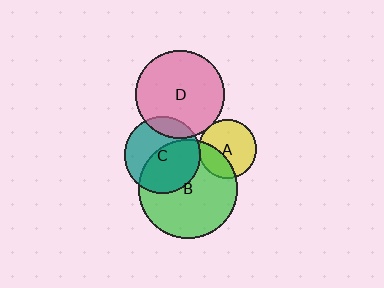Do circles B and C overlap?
Yes.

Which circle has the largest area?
Circle B (green).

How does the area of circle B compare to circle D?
Approximately 1.2 times.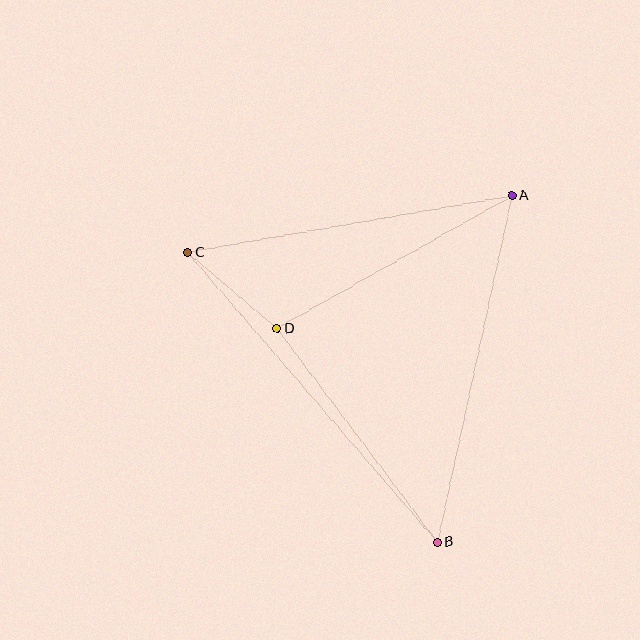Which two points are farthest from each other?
Points B and C are farthest from each other.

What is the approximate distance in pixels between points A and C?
The distance between A and C is approximately 329 pixels.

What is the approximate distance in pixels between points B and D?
The distance between B and D is approximately 267 pixels.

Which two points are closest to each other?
Points C and D are closest to each other.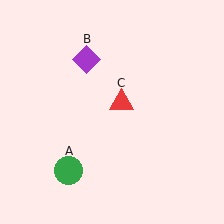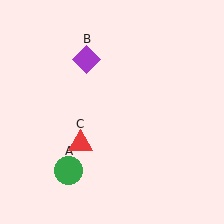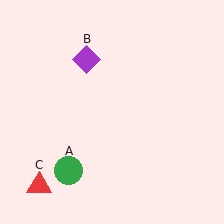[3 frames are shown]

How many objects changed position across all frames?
1 object changed position: red triangle (object C).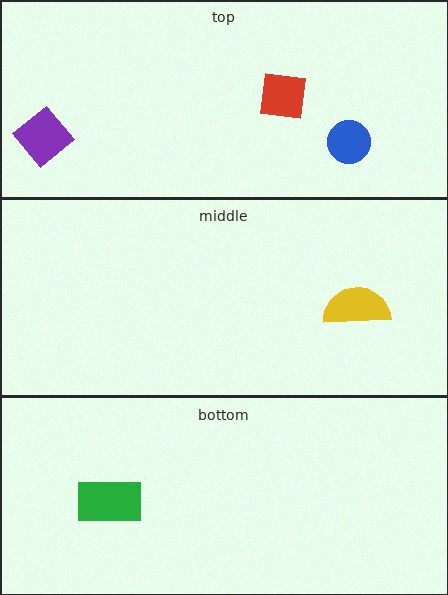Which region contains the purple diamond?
The top region.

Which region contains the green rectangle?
The bottom region.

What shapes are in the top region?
The red square, the blue circle, the purple diamond.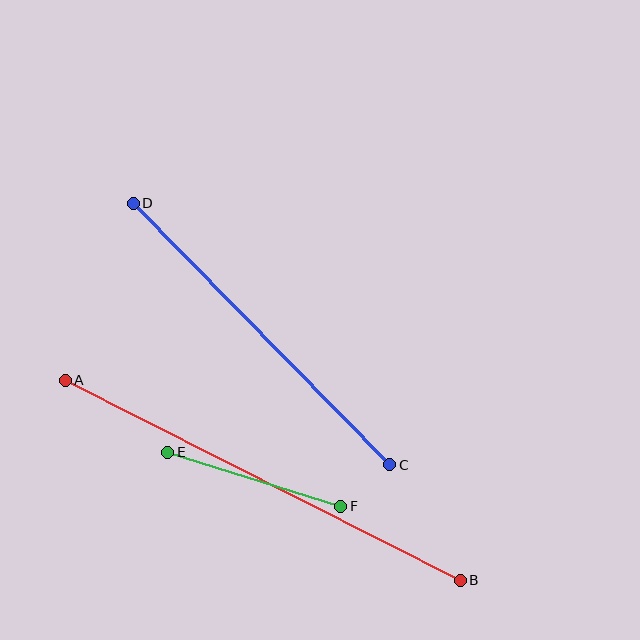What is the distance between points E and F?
The distance is approximately 181 pixels.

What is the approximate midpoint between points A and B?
The midpoint is at approximately (263, 480) pixels.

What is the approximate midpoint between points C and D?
The midpoint is at approximately (261, 334) pixels.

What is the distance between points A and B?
The distance is approximately 443 pixels.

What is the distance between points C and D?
The distance is approximately 366 pixels.